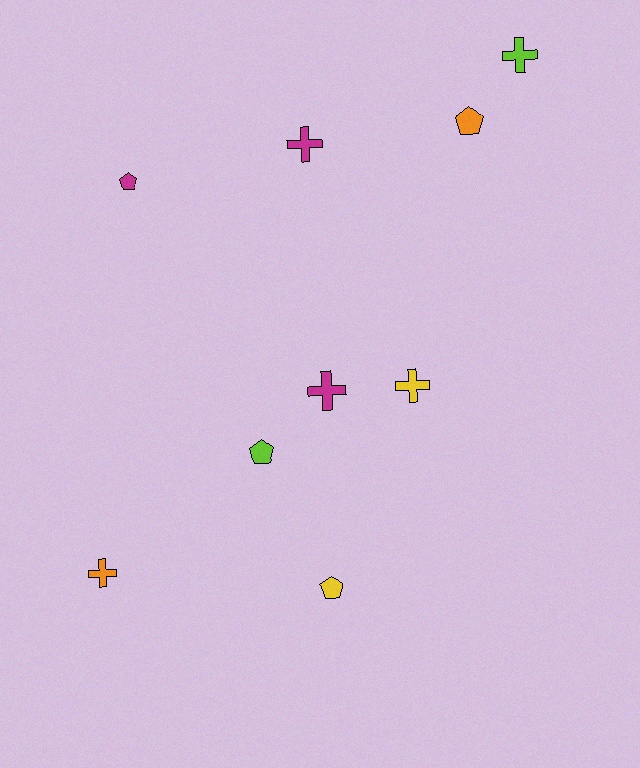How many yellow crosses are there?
There is 1 yellow cross.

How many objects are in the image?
There are 9 objects.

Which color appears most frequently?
Magenta, with 3 objects.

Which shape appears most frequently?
Cross, with 5 objects.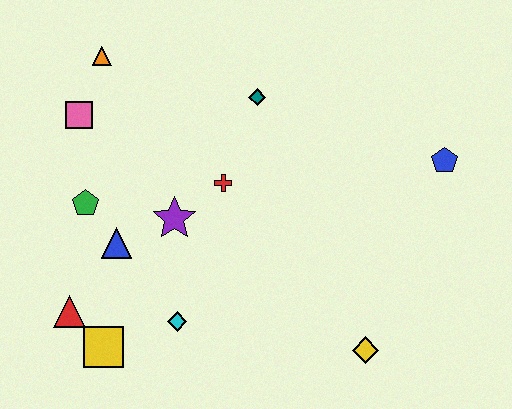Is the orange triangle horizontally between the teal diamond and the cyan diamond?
No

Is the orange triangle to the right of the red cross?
No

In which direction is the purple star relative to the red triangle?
The purple star is to the right of the red triangle.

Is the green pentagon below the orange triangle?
Yes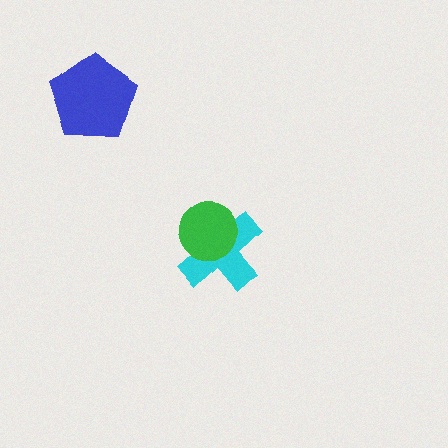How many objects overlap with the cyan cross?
1 object overlaps with the cyan cross.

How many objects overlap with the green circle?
1 object overlaps with the green circle.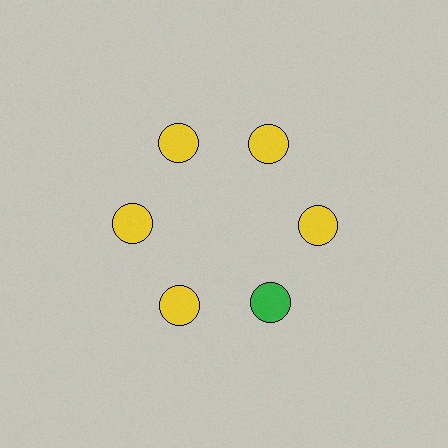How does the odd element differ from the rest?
It has a different color: green instead of yellow.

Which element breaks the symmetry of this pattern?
The green circle at roughly the 5 o'clock position breaks the symmetry. All other shapes are yellow circles.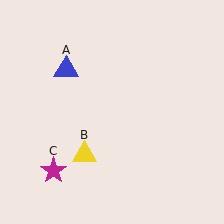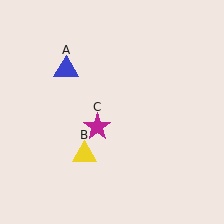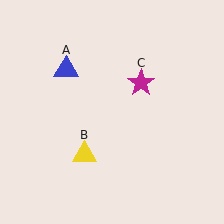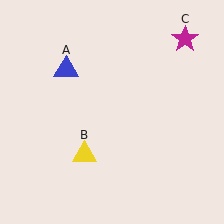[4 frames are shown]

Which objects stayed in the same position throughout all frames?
Blue triangle (object A) and yellow triangle (object B) remained stationary.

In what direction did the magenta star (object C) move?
The magenta star (object C) moved up and to the right.